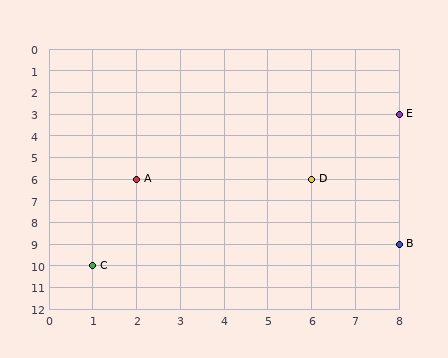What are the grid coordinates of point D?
Point D is at grid coordinates (6, 6).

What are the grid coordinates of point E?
Point E is at grid coordinates (8, 3).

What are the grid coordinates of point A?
Point A is at grid coordinates (2, 6).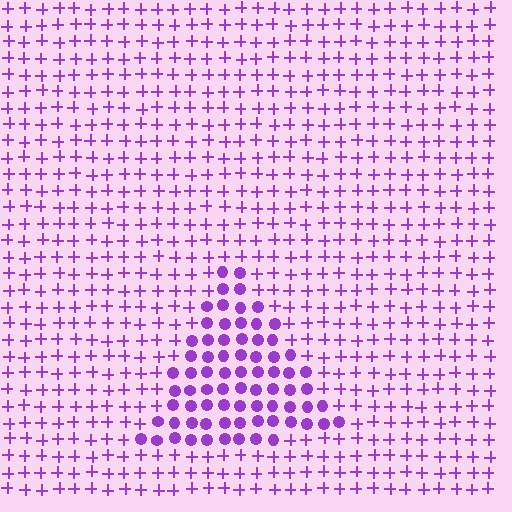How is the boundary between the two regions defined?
The boundary is defined by a change in element shape: circles inside vs. plus signs outside. All elements share the same color and spacing.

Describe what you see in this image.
The image is filled with small purple elements arranged in a uniform grid. A triangle-shaped region contains circles, while the surrounding area contains plus signs. The boundary is defined purely by the change in element shape.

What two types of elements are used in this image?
The image uses circles inside the triangle region and plus signs outside it.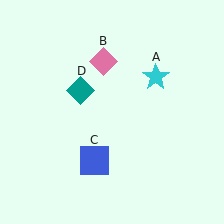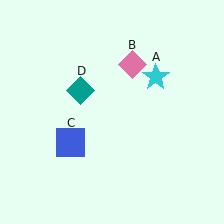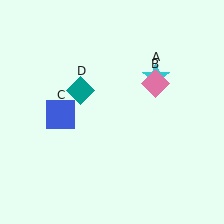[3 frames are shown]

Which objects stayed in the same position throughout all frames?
Cyan star (object A) and teal diamond (object D) remained stationary.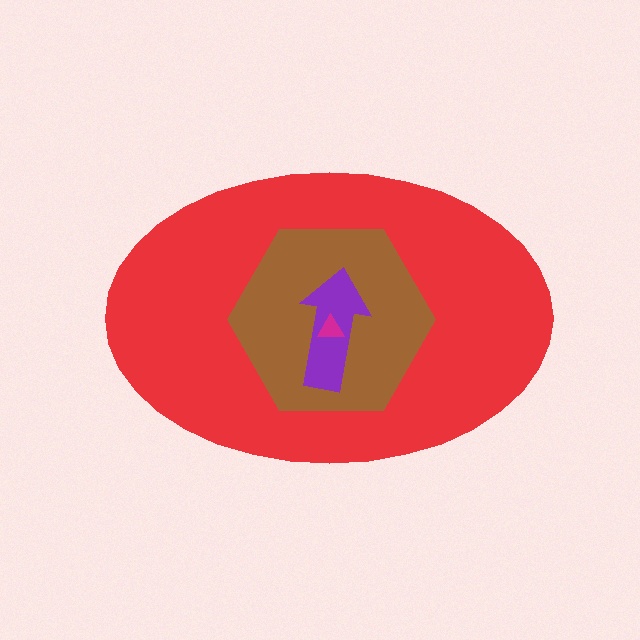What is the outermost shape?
The red ellipse.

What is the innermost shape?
The magenta triangle.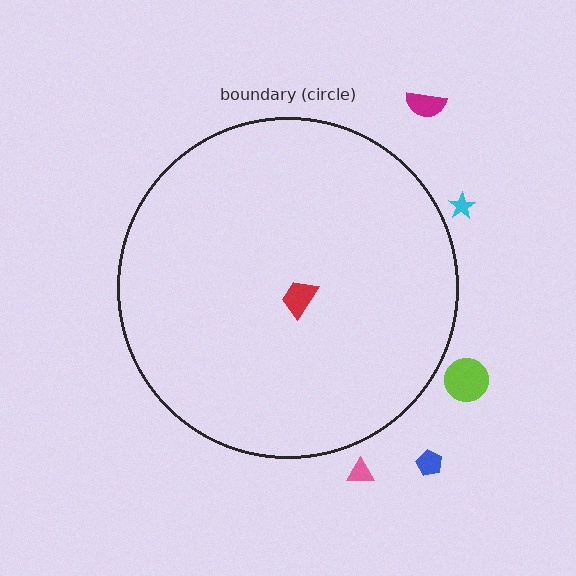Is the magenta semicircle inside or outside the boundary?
Outside.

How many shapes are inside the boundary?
1 inside, 5 outside.